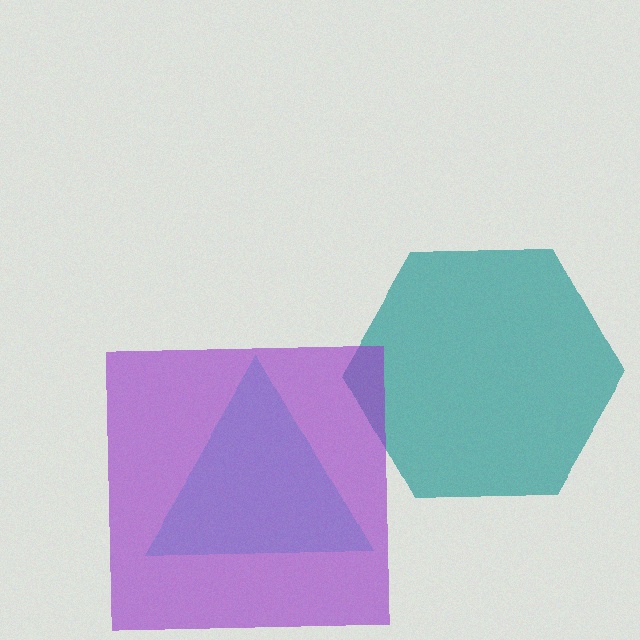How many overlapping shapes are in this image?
There are 3 overlapping shapes in the image.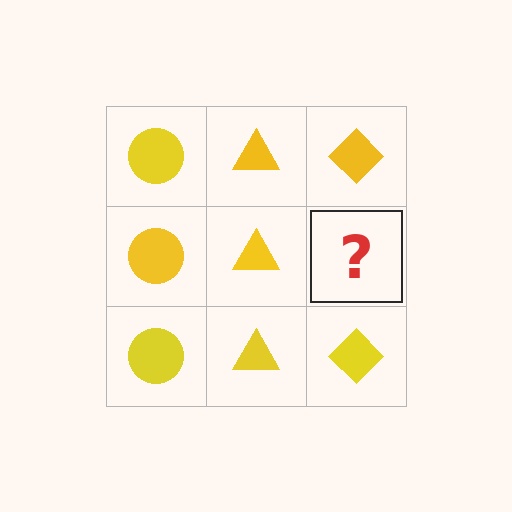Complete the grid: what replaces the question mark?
The question mark should be replaced with a yellow diamond.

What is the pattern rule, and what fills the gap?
The rule is that each column has a consistent shape. The gap should be filled with a yellow diamond.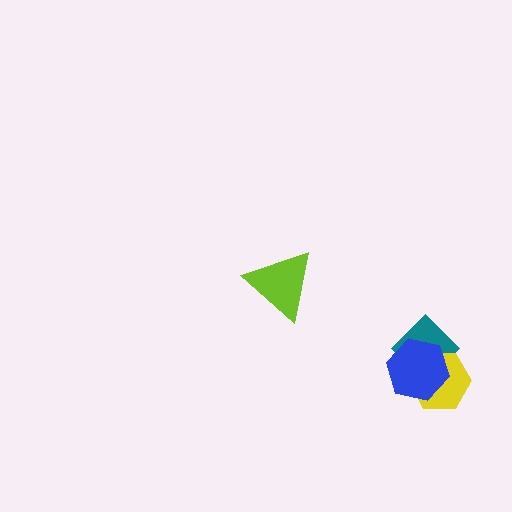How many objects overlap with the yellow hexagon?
2 objects overlap with the yellow hexagon.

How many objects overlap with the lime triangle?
0 objects overlap with the lime triangle.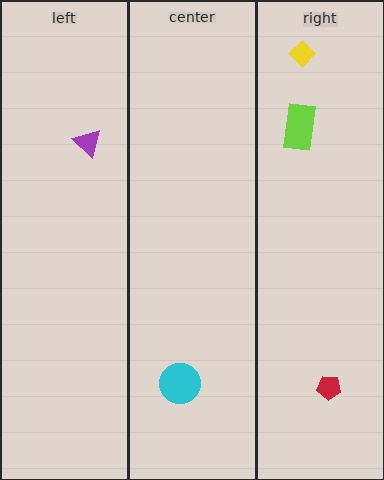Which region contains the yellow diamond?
The right region.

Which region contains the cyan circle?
The center region.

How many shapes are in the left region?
1.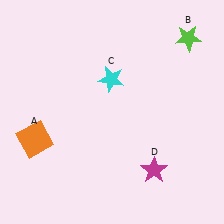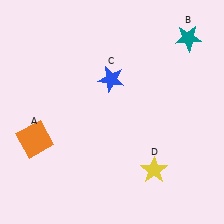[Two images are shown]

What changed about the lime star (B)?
In Image 1, B is lime. In Image 2, it changed to teal.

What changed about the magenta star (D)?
In Image 1, D is magenta. In Image 2, it changed to yellow.